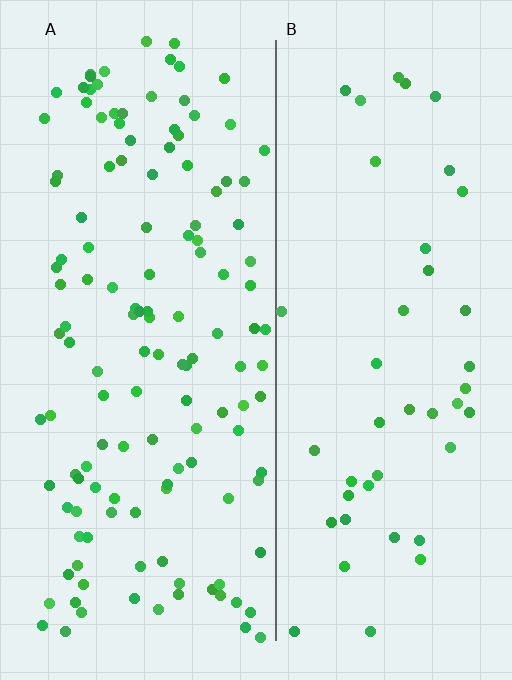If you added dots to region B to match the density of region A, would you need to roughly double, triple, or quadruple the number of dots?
Approximately triple.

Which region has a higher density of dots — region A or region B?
A (the left).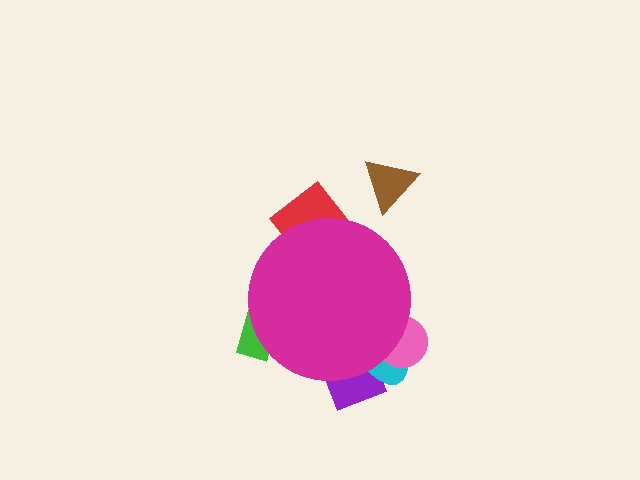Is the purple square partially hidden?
Yes, the purple square is partially hidden behind the magenta circle.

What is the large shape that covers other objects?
A magenta circle.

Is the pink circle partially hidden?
Yes, the pink circle is partially hidden behind the magenta circle.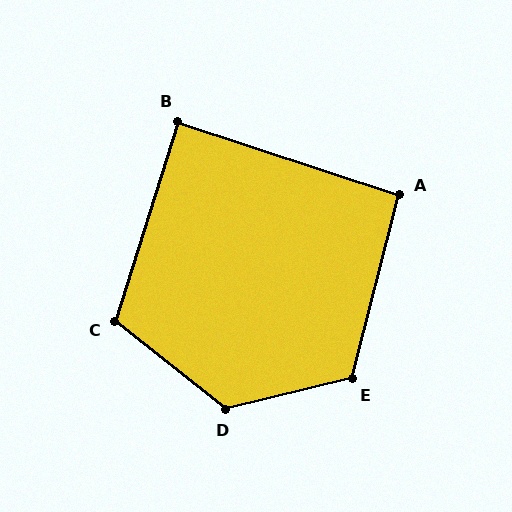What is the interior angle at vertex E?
Approximately 118 degrees (obtuse).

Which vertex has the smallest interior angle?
B, at approximately 89 degrees.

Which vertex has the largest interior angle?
D, at approximately 128 degrees.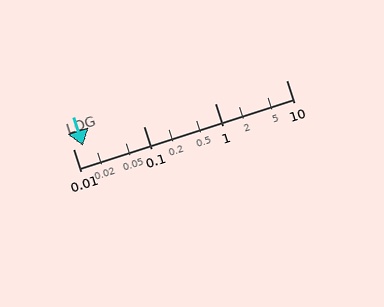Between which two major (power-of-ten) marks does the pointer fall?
The pointer is between 0.01 and 0.1.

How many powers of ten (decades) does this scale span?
The scale spans 3 decades, from 0.01 to 10.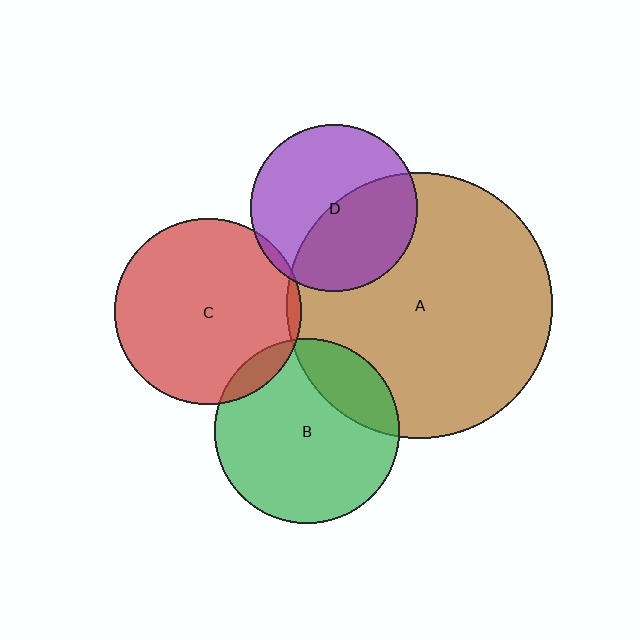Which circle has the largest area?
Circle A (brown).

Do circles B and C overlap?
Yes.